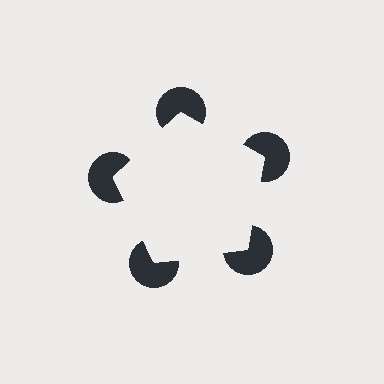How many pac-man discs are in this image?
There are 5 — one at each vertex of the illusory pentagon.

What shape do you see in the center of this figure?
An illusory pentagon — its edges are inferred from the aligned wedge cuts in the pac-man discs, not physically drawn.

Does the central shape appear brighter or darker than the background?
It typically appears slightly brighter than the background, even though no actual brightness change is drawn.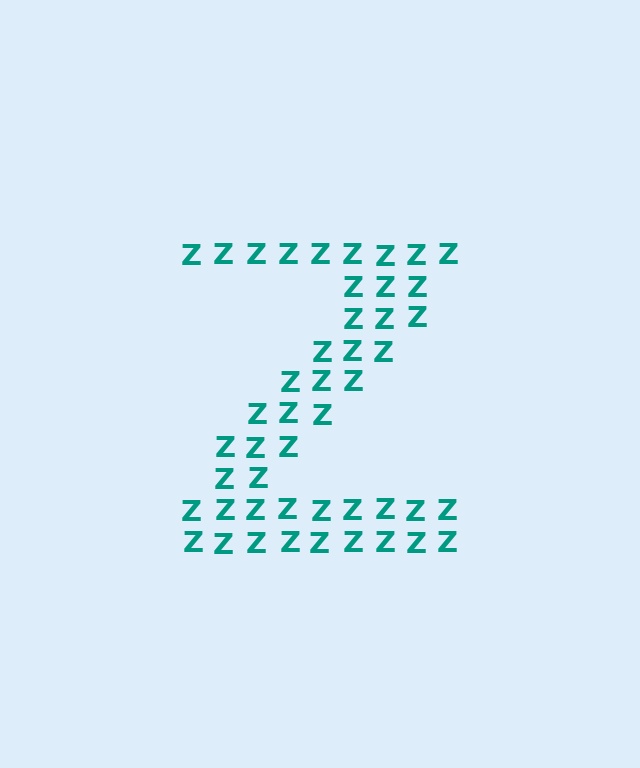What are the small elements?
The small elements are letter Z's.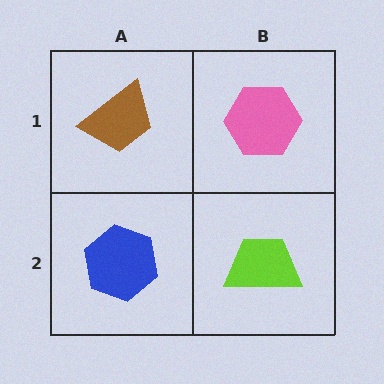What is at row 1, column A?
A brown trapezoid.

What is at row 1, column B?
A pink hexagon.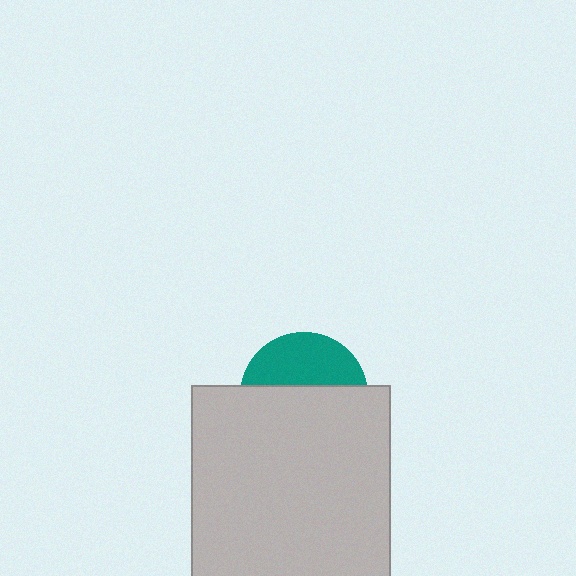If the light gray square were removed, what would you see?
You would see the complete teal circle.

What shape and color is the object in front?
The object in front is a light gray square.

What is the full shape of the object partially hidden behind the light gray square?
The partially hidden object is a teal circle.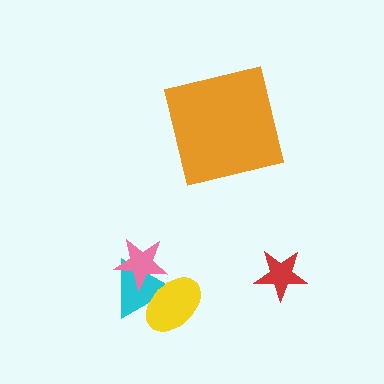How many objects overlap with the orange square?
0 objects overlap with the orange square.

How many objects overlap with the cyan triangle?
2 objects overlap with the cyan triangle.